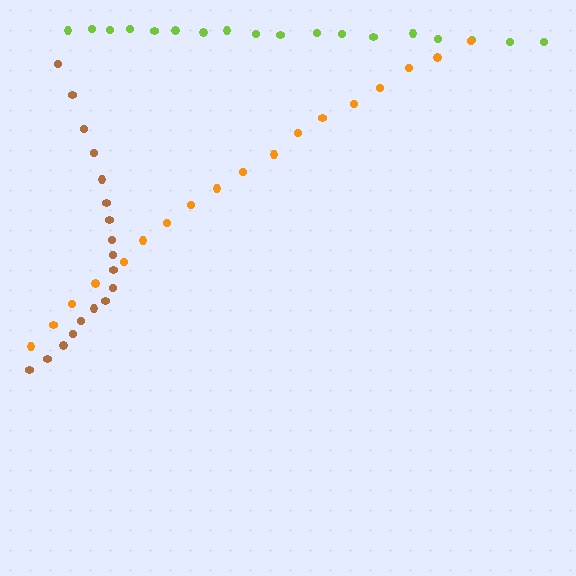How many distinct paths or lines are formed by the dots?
There are 3 distinct paths.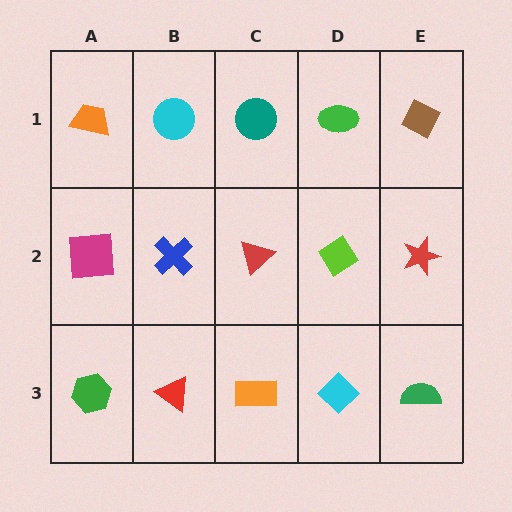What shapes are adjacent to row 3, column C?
A red triangle (row 2, column C), a red triangle (row 3, column B), a cyan diamond (row 3, column D).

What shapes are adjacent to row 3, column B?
A blue cross (row 2, column B), a green hexagon (row 3, column A), an orange rectangle (row 3, column C).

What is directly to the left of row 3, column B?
A green hexagon.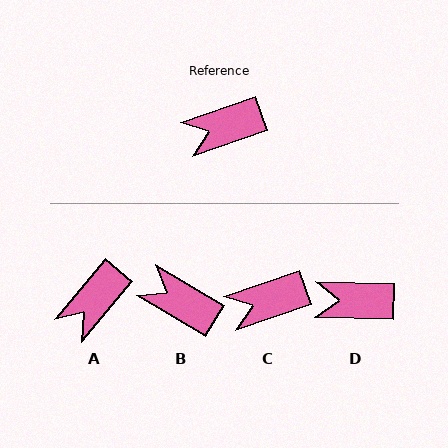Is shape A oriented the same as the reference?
No, it is off by about 31 degrees.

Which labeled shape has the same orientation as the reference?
C.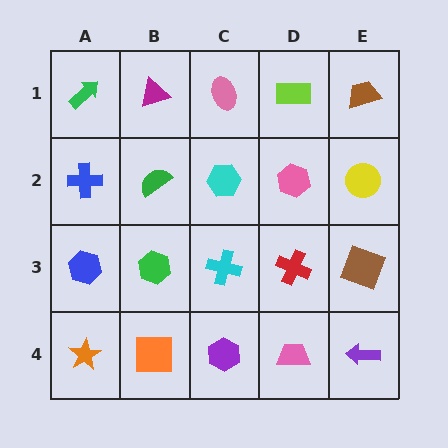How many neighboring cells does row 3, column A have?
3.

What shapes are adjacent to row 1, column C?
A cyan hexagon (row 2, column C), a magenta triangle (row 1, column B), a lime rectangle (row 1, column D).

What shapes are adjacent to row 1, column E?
A yellow circle (row 2, column E), a lime rectangle (row 1, column D).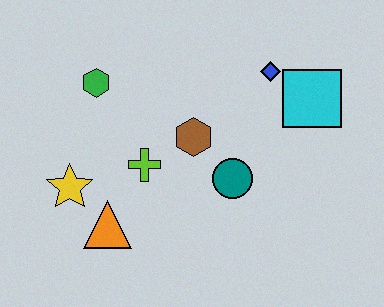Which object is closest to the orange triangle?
The yellow star is closest to the orange triangle.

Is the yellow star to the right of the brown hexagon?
No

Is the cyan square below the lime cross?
No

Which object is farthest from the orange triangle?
The cyan square is farthest from the orange triangle.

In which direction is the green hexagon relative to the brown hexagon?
The green hexagon is to the left of the brown hexagon.